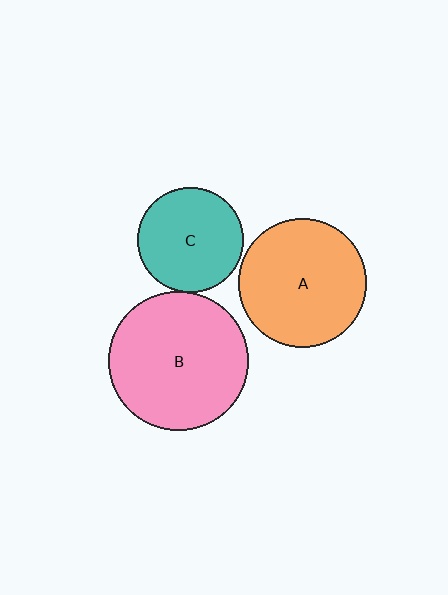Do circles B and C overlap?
Yes.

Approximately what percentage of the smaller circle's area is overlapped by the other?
Approximately 5%.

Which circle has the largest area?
Circle B (pink).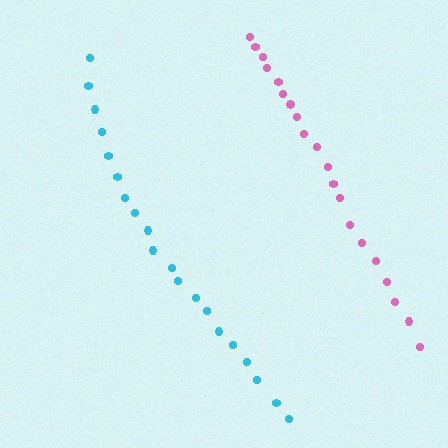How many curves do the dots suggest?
There are 2 distinct paths.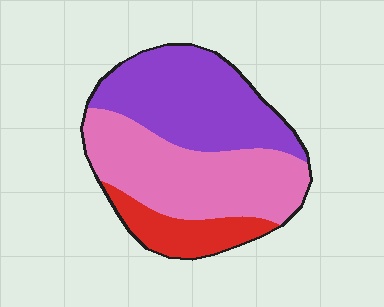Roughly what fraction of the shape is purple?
Purple covers about 40% of the shape.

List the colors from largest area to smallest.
From largest to smallest: pink, purple, red.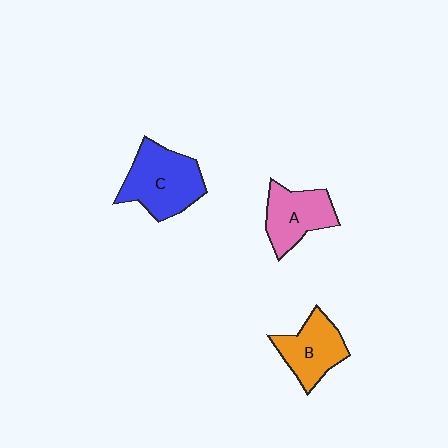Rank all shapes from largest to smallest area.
From largest to smallest: C (blue), A (pink), B (orange).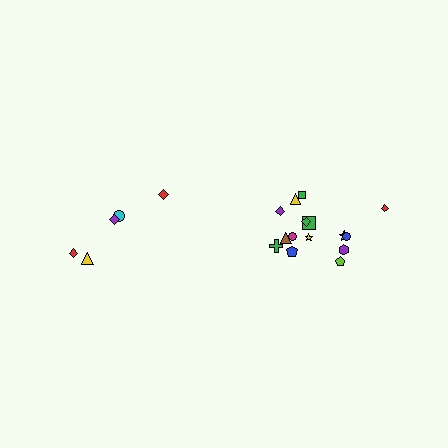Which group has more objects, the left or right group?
The right group.